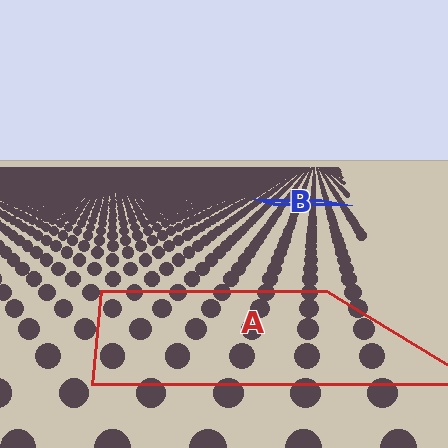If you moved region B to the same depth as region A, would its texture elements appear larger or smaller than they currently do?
They would appear larger. At a closer depth, the same texture elements are projected at a bigger on-screen size.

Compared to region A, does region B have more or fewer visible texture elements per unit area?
Region B has more texture elements per unit area — they are packed more densely because it is farther away.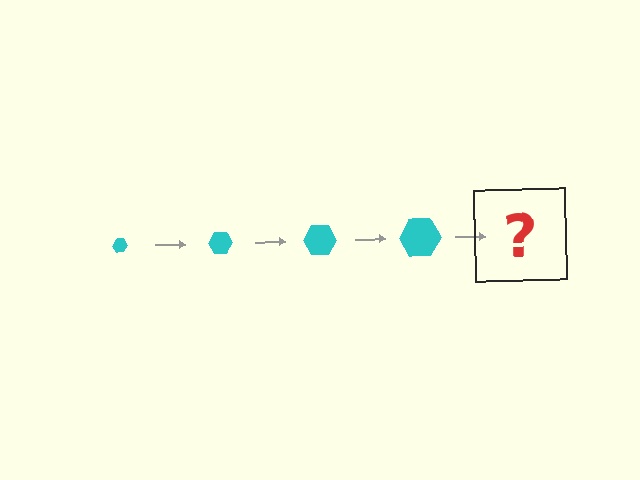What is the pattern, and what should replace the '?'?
The pattern is that the hexagon gets progressively larger each step. The '?' should be a cyan hexagon, larger than the previous one.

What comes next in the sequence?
The next element should be a cyan hexagon, larger than the previous one.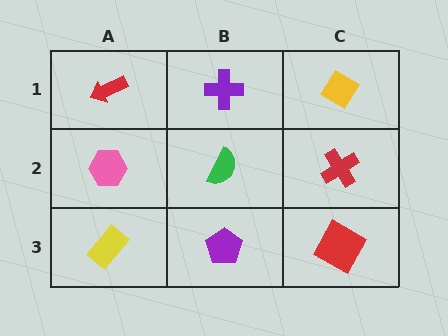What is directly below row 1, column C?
A red cross.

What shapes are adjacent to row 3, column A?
A pink hexagon (row 2, column A), a purple pentagon (row 3, column B).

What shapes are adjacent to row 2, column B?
A purple cross (row 1, column B), a purple pentagon (row 3, column B), a pink hexagon (row 2, column A), a red cross (row 2, column C).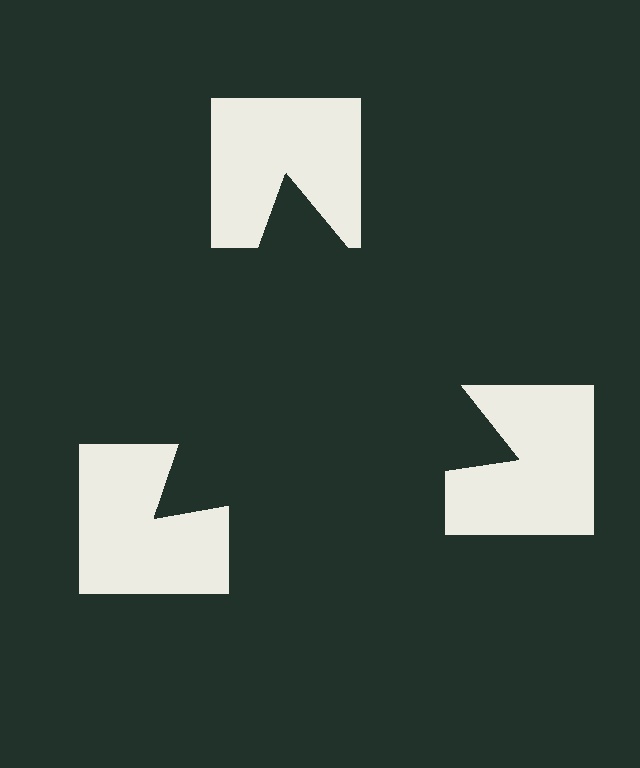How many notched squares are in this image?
There are 3 — one at each vertex of the illusory triangle.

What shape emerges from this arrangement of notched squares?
An illusory triangle — its edges are inferred from the aligned wedge cuts in the notched squares, not physically drawn.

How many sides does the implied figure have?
3 sides.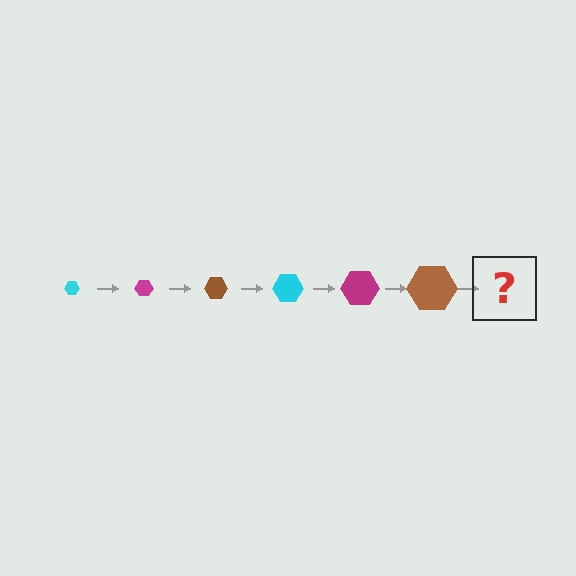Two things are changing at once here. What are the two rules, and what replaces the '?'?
The two rules are that the hexagon grows larger each step and the color cycles through cyan, magenta, and brown. The '?' should be a cyan hexagon, larger than the previous one.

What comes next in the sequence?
The next element should be a cyan hexagon, larger than the previous one.